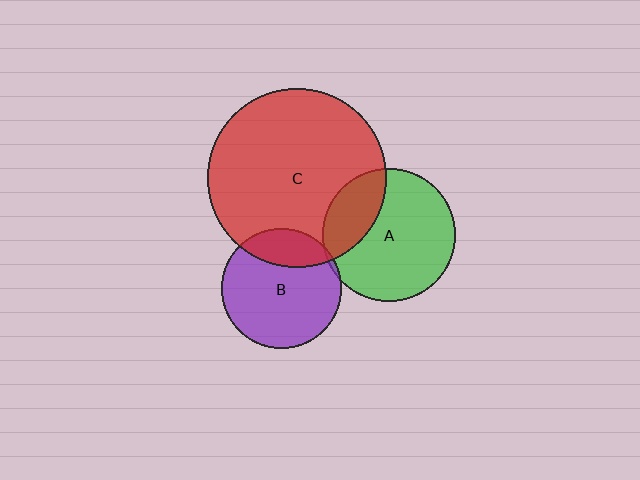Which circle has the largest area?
Circle C (red).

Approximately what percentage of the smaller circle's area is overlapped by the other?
Approximately 25%.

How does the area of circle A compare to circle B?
Approximately 1.2 times.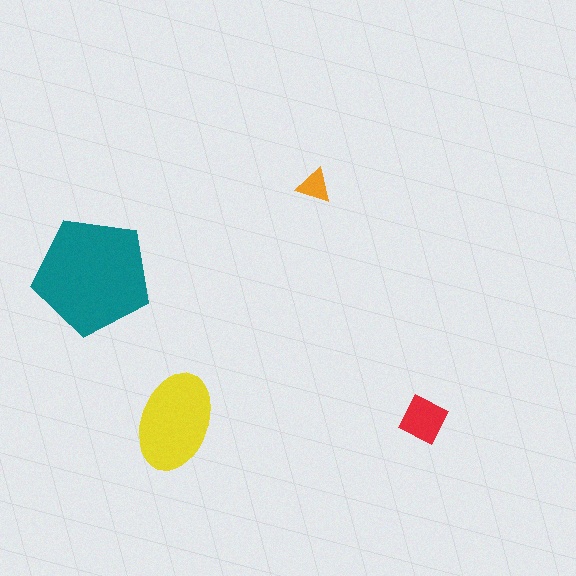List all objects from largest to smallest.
The teal pentagon, the yellow ellipse, the red square, the orange triangle.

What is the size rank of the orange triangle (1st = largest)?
4th.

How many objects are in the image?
There are 4 objects in the image.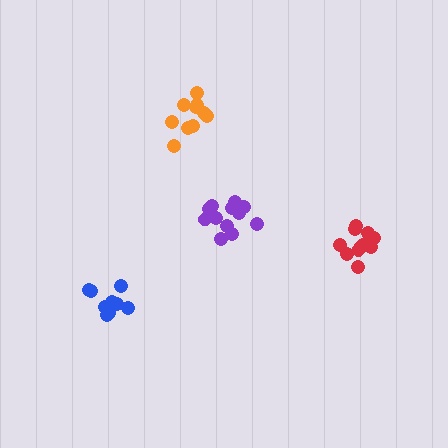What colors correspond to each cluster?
The clusters are colored: orange, purple, blue, red.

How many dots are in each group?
Group 1: 10 dots, Group 2: 12 dots, Group 3: 9 dots, Group 4: 11 dots (42 total).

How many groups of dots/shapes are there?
There are 4 groups.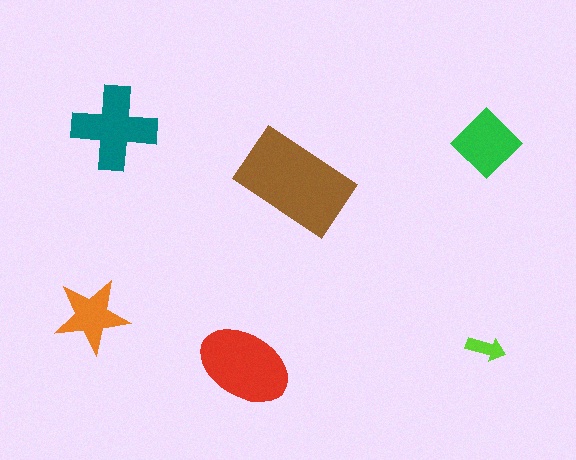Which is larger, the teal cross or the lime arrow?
The teal cross.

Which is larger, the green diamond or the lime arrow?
The green diamond.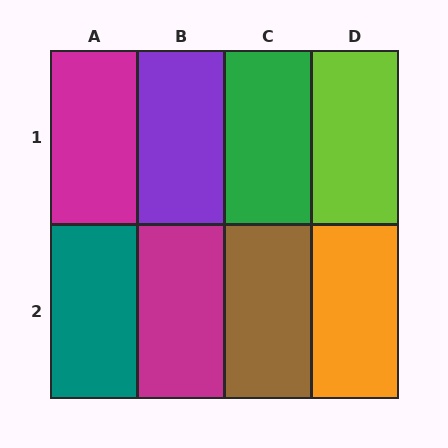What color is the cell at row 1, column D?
Lime.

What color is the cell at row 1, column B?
Purple.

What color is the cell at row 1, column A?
Magenta.